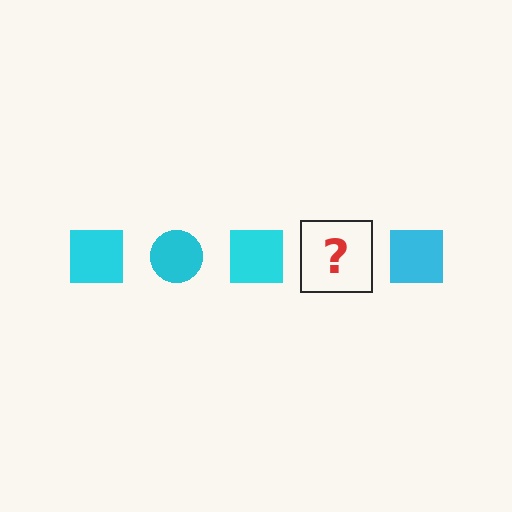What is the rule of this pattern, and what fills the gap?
The rule is that the pattern cycles through square, circle shapes in cyan. The gap should be filled with a cyan circle.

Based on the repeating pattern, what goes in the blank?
The blank should be a cyan circle.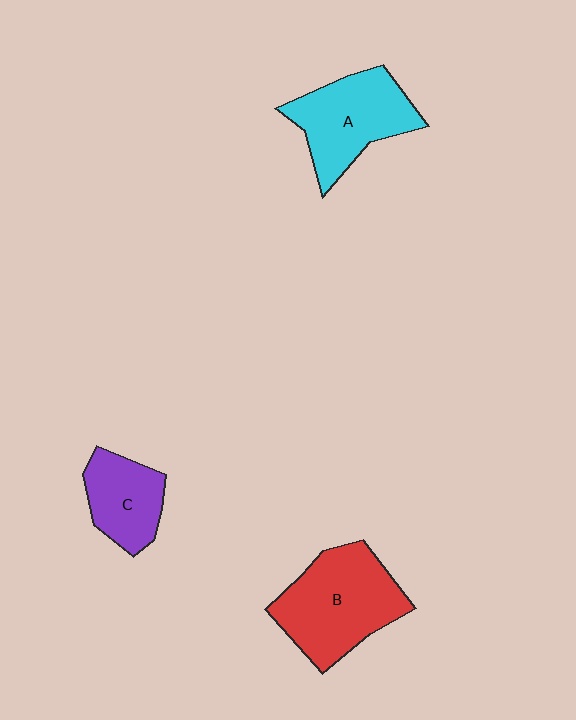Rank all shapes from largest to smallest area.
From largest to smallest: B (red), A (cyan), C (purple).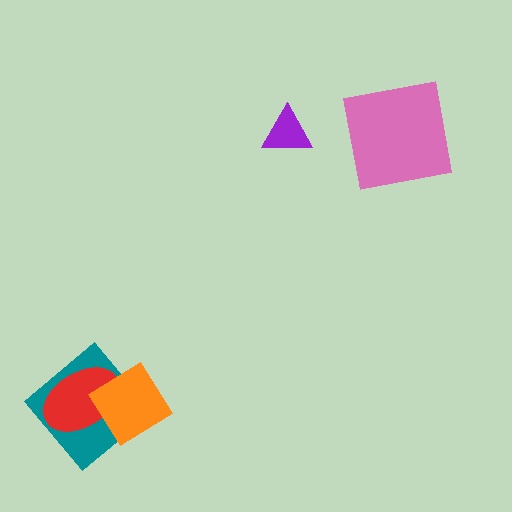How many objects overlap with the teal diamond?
2 objects overlap with the teal diamond.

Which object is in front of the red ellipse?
The orange diamond is in front of the red ellipse.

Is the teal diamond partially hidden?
Yes, it is partially covered by another shape.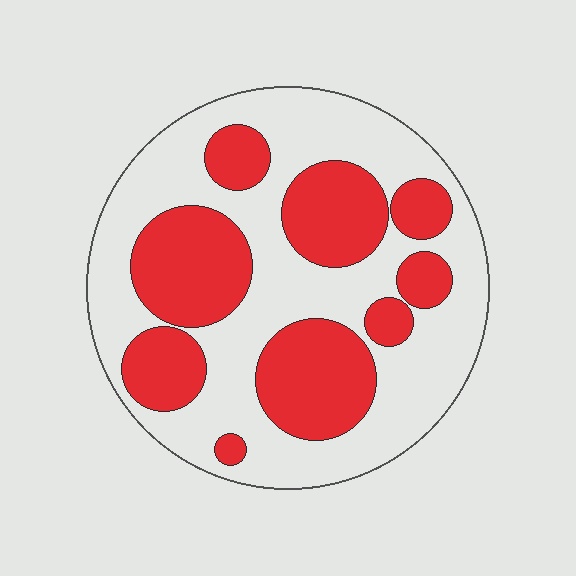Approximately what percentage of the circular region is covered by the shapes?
Approximately 40%.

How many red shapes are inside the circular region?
9.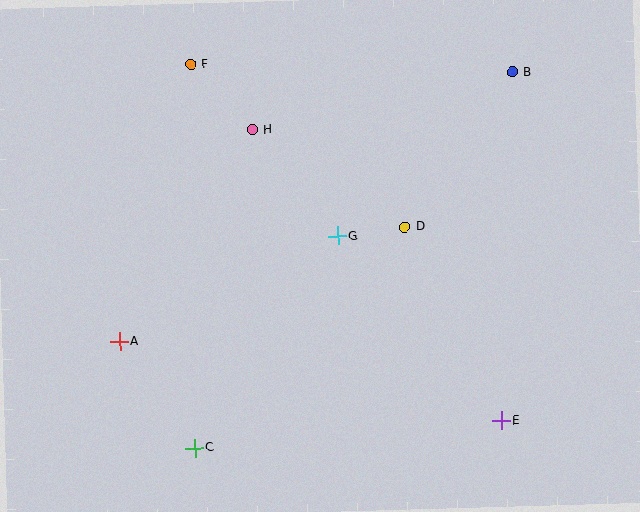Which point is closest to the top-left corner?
Point F is closest to the top-left corner.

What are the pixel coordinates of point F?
Point F is at (191, 64).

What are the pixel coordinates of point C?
Point C is at (195, 448).